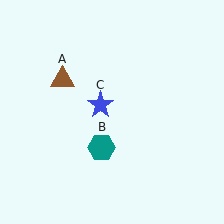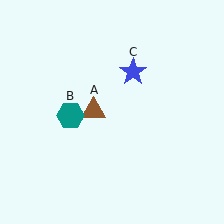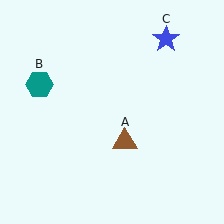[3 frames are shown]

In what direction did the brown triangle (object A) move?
The brown triangle (object A) moved down and to the right.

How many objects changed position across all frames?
3 objects changed position: brown triangle (object A), teal hexagon (object B), blue star (object C).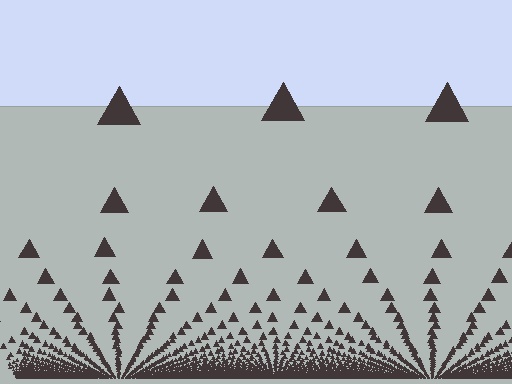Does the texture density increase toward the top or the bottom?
Density increases toward the bottom.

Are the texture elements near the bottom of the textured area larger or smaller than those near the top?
Smaller. The gradient is inverted — elements near the bottom are smaller and denser.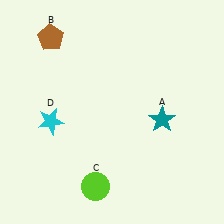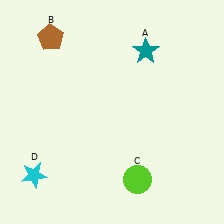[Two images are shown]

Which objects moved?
The objects that moved are: the teal star (A), the lime circle (C), the cyan star (D).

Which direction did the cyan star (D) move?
The cyan star (D) moved down.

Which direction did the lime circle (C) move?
The lime circle (C) moved right.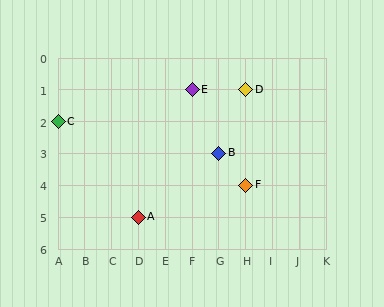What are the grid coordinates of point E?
Point E is at grid coordinates (F, 1).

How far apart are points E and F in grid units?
Points E and F are 2 columns and 3 rows apart (about 3.6 grid units diagonally).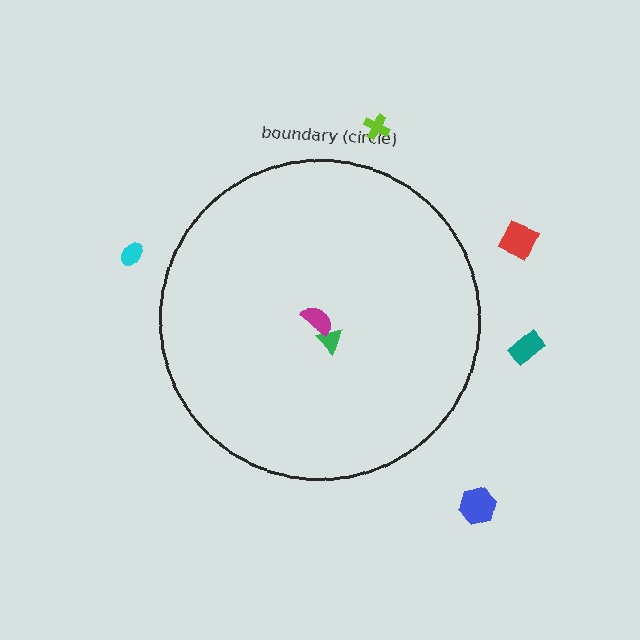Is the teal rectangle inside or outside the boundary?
Outside.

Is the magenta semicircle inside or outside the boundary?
Inside.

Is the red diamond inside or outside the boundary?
Outside.